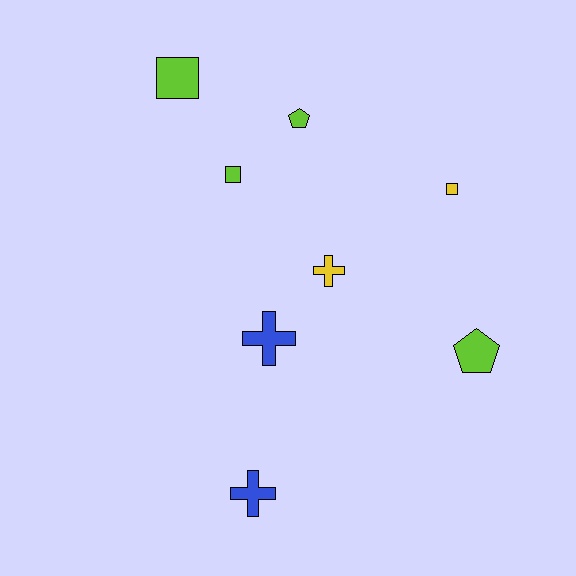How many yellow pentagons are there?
There are no yellow pentagons.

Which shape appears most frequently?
Square, with 3 objects.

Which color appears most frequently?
Lime, with 4 objects.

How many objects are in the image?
There are 8 objects.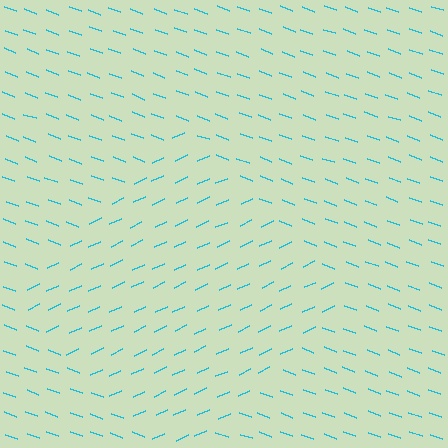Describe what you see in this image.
The image is filled with small cyan line segments. A diamond region in the image has lines oriented differently from the surrounding lines, creating a visible texture boundary.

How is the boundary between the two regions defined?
The boundary is defined purely by a change in line orientation (approximately 45 degrees difference). All lines are the same color and thickness.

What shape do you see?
I see a diamond.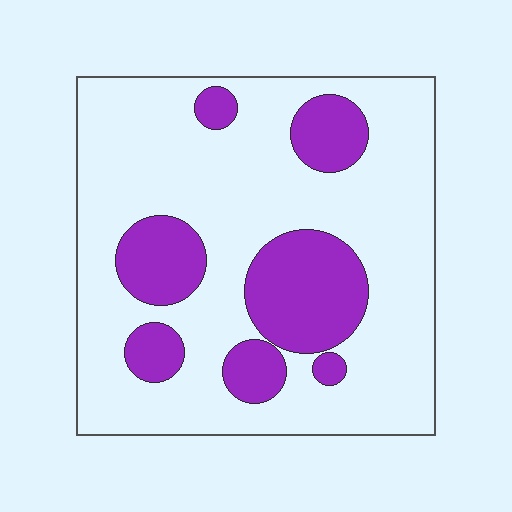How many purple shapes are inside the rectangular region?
7.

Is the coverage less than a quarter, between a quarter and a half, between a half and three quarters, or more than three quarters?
Less than a quarter.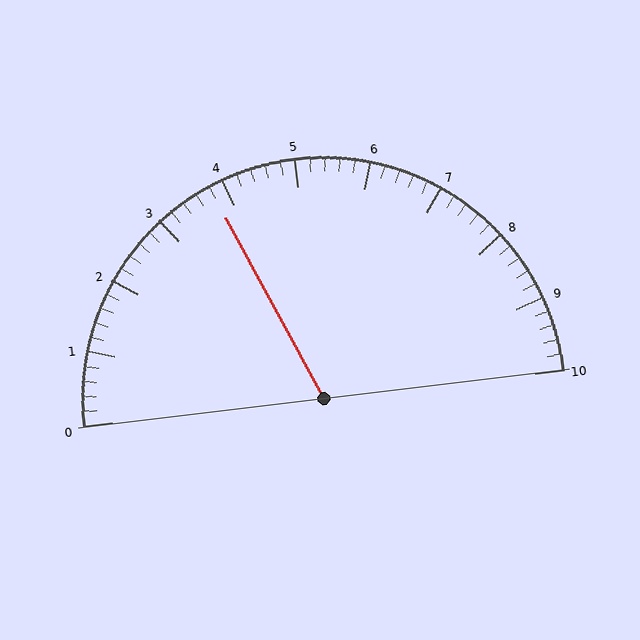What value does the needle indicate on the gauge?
The needle indicates approximately 3.8.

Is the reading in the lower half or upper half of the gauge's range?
The reading is in the lower half of the range (0 to 10).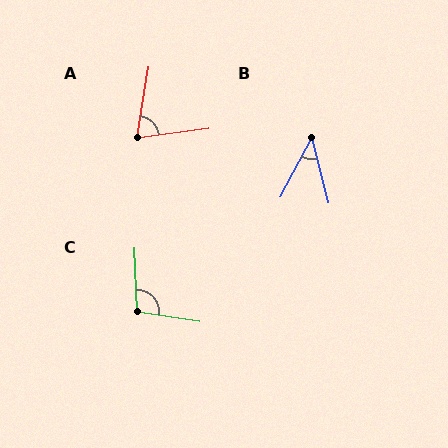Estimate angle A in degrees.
Approximately 73 degrees.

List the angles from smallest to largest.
B (42°), A (73°), C (101°).